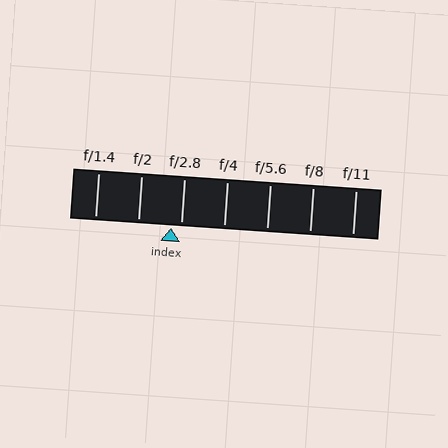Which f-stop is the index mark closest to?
The index mark is closest to f/2.8.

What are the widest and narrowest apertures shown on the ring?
The widest aperture shown is f/1.4 and the narrowest is f/11.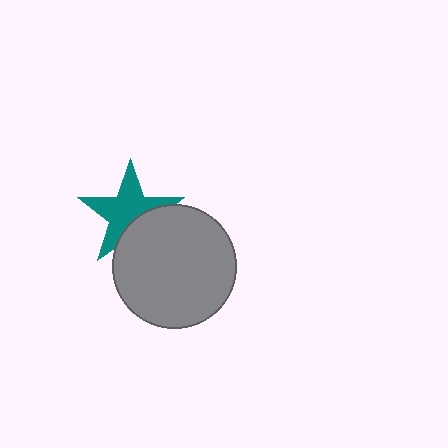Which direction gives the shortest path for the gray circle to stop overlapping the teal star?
Moving down gives the shortest separation.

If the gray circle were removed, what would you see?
You would see the complete teal star.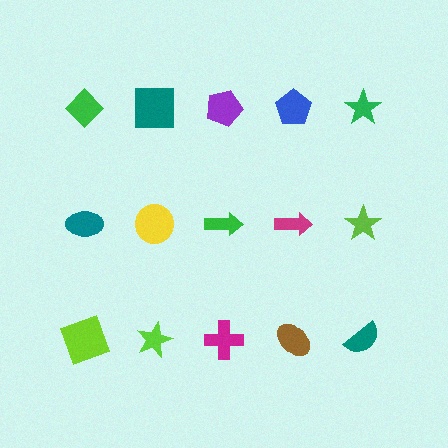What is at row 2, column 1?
A teal ellipse.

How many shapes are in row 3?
5 shapes.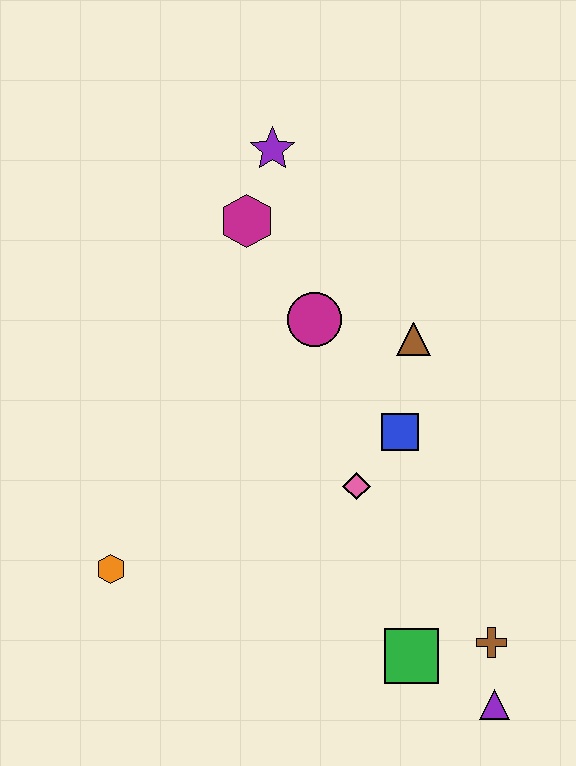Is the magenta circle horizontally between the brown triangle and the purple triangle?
No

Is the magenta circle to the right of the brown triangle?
No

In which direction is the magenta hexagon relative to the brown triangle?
The magenta hexagon is to the left of the brown triangle.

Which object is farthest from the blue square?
The orange hexagon is farthest from the blue square.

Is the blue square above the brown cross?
Yes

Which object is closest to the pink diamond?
The blue square is closest to the pink diamond.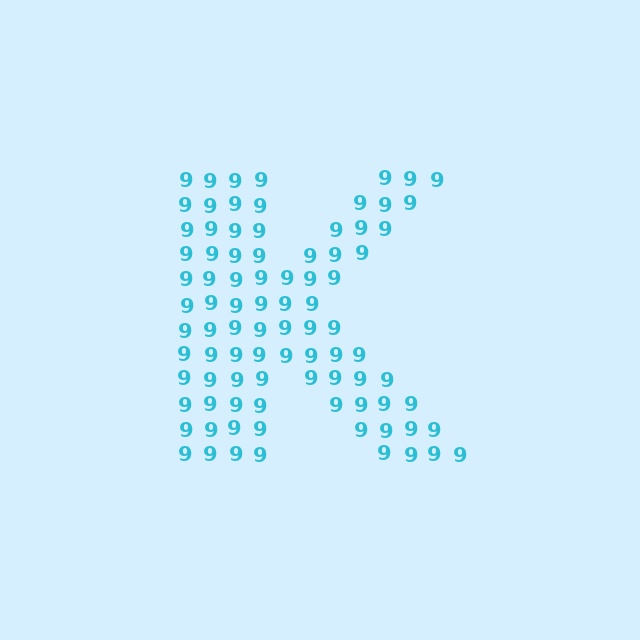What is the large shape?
The large shape is the letter K.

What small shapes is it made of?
It is made of small digit 9's.